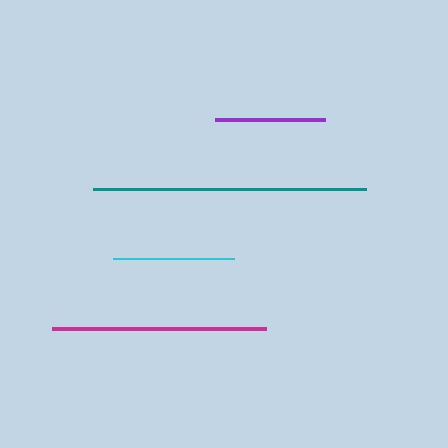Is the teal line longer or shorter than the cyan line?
The teal line is longer than the cyan line.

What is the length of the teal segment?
The teal segment is approximately 273 pixels long.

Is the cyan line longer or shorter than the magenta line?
The magenta line is longer than the cyan line.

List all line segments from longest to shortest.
From longest to shortest: teal, magenta, cyan, purple.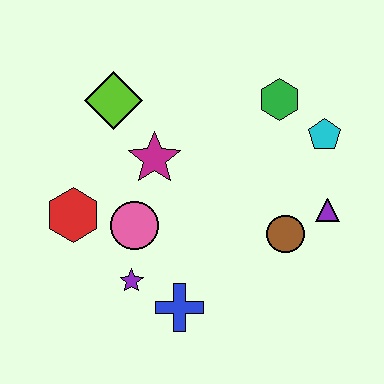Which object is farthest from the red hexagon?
The cyan pentagon is farthest from the red hexagon.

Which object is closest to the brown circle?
The purple triangle is closest to the brown circle.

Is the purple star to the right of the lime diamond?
Yes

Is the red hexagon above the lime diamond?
No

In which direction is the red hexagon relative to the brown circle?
The red hexagon is to the left of the brown circle.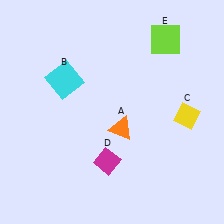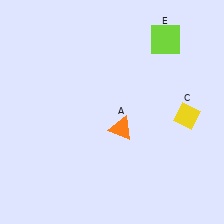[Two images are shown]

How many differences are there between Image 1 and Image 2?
There are 2 differences between the two images.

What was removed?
The magenta diamond (D), the cyan square (B) were removed in Image 2.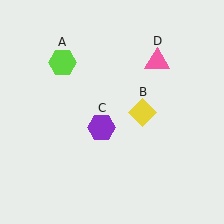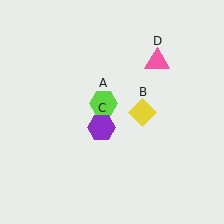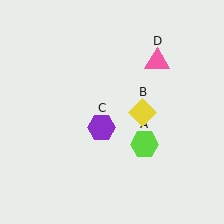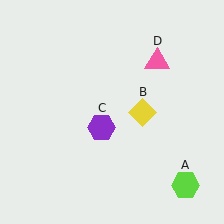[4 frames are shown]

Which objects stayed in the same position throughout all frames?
Yellow diamond (object B) and purple hexagon (object C) and pink triangle (object D) remained stationary.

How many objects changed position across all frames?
1 object changed position: lime hexagon (object A).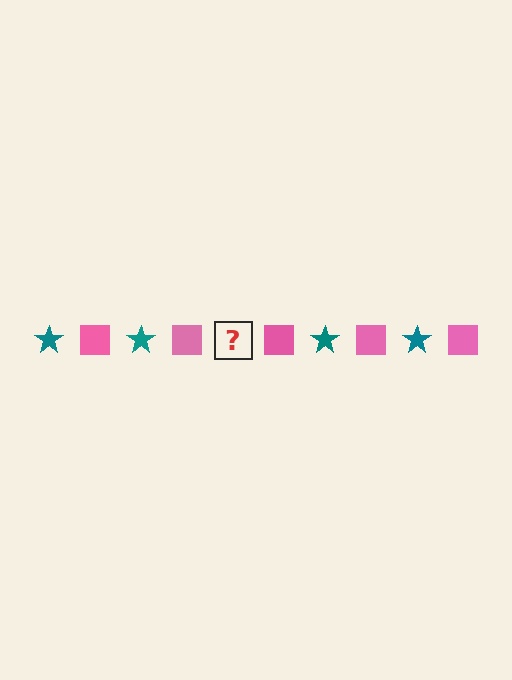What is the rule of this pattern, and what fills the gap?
The rule is that the pattern alternates between teal star and pink square. The gap should be filled with a teal star.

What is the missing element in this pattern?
The missing element is a teal star.